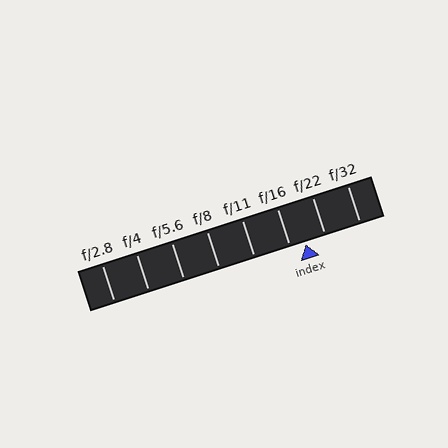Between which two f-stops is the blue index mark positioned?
The index mark is between f/16 and f/22.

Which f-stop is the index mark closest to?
The index mark is closest to f/16.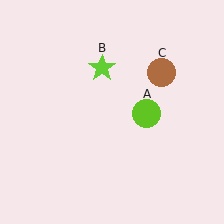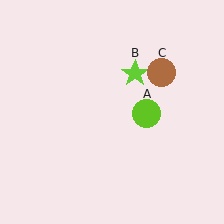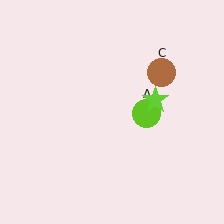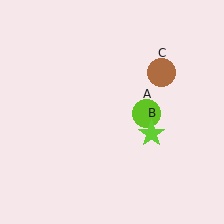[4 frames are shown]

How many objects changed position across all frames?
1 object changed position: lime star (object B).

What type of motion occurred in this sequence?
The lime star (object B) rotated clockwise around the center of the scene.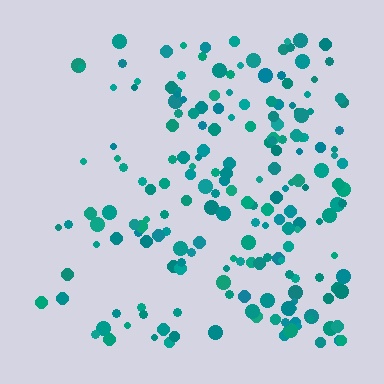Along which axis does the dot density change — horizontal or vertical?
Horizontal.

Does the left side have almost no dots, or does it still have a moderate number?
Still a moderate number, just noticeably fewer than the right.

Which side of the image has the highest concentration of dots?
The right.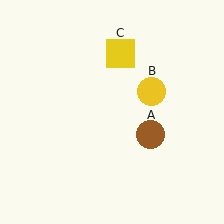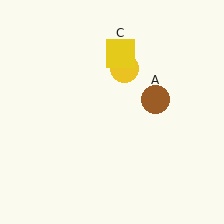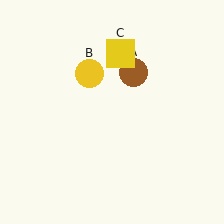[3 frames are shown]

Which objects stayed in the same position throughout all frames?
Yellow square (object C) remained stationary.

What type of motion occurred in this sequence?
The brown circle (object A), yellow circle (object B) rotated counterclockwise around the center of the scene.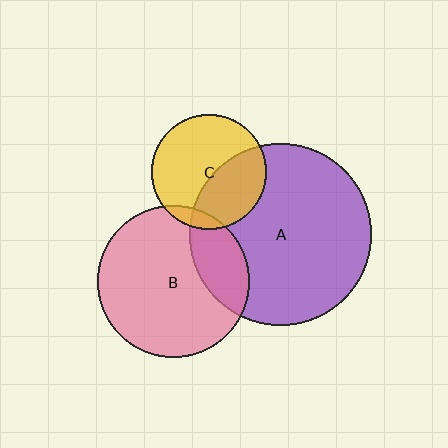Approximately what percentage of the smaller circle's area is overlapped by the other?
Approximately 40%.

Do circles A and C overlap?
Yes.